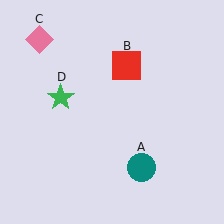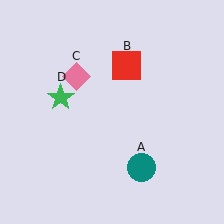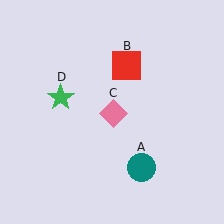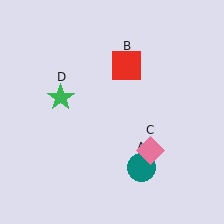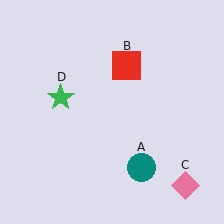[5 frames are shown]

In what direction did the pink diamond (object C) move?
The pink diamond (object C) moved down and to the right.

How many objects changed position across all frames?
1 object changed position: pink diamond (object C).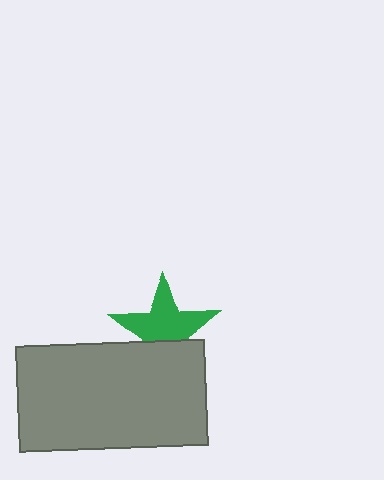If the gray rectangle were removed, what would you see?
You would see the complete green star.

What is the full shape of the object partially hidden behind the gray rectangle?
The partially hidden object is a green star.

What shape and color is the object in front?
The object in front is a gray rectangle.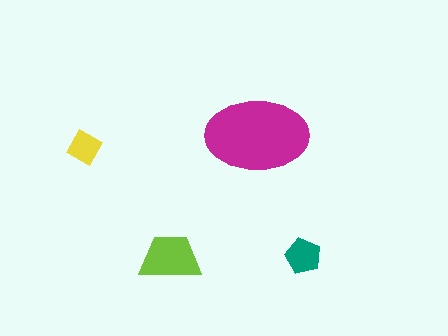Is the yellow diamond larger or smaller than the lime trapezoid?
Smaller.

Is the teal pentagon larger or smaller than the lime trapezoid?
Smaller.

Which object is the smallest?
The yellow diamond.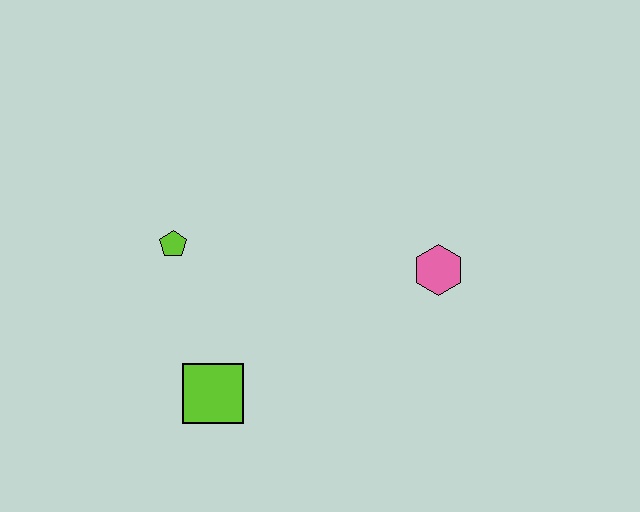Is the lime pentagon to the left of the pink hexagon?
Yes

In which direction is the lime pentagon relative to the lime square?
The lime pentagon is above the lime square.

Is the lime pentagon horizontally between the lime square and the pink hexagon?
No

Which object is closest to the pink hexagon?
The lime square is closest to the pink hexagon.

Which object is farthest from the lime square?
The pink hexagon is farthest from the lime square.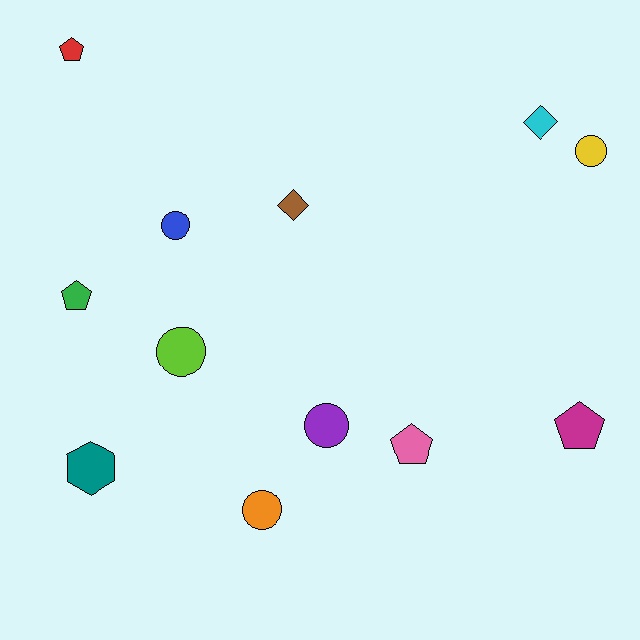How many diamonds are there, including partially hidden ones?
There are 2 diamonds.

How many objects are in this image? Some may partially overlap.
There are 12 objects.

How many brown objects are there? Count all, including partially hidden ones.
There is 1 brown object.